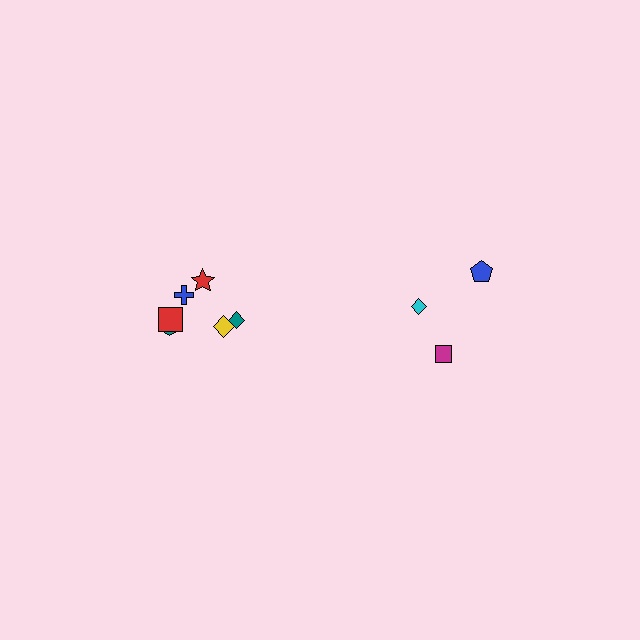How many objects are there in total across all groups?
There are 9 objects.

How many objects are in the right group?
There are 3 objects.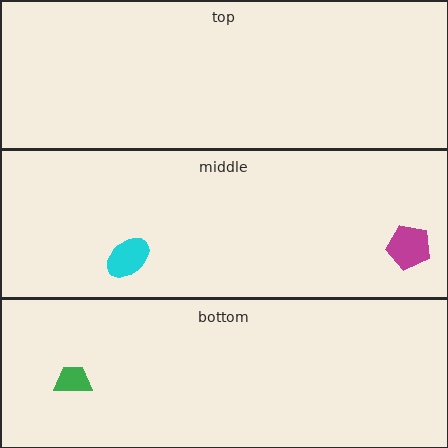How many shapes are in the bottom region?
1.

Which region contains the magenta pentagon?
The middle region.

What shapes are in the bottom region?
The green trapezoid.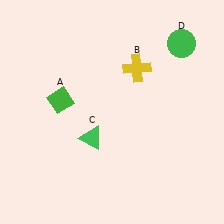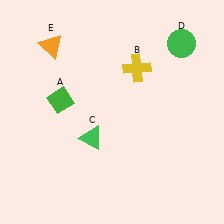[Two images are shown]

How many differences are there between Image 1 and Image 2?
There is 1 difference between the two images.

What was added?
An orange triangle (E) was added in Image 2.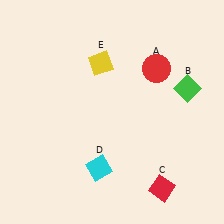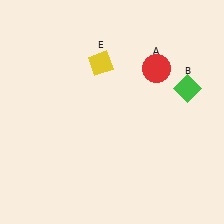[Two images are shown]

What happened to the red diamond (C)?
The red diamond (C) was removed in Image 2. It was in the bottom-right area of Image 1.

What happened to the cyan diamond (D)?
The cyan diamond (D) was removed in Image 2. It was in the bottom-left area of Image 1.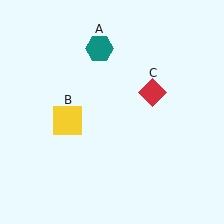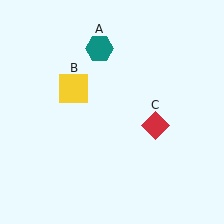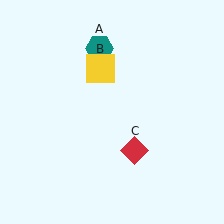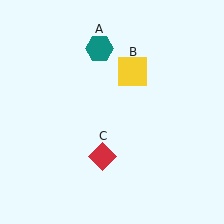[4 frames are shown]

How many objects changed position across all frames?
2 objects changed position: yellow square (object B), red diamond (object C).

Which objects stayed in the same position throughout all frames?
Teal hexagon (object A) remained stationary.